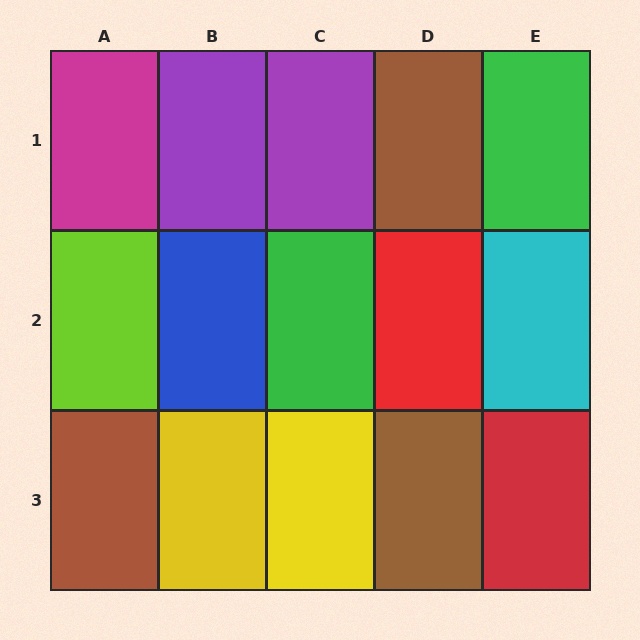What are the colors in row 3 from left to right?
Brown, yellow, yellow, brown, red.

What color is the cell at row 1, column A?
Magenta.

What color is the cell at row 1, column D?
Brown.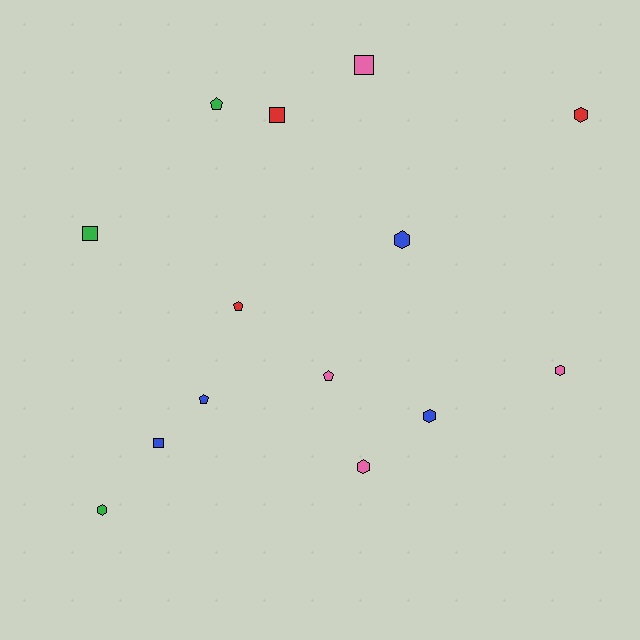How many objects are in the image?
There are 14 objects.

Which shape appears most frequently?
Hexagon, with 6 objects.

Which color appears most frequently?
Blue, with 4 objects.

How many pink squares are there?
There is 1 pink square.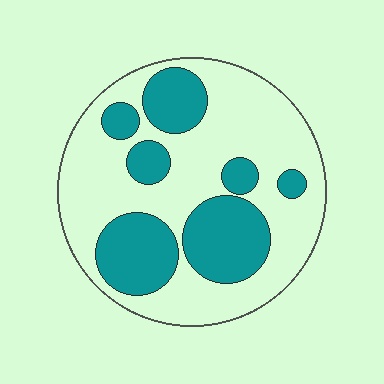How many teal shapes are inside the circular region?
7.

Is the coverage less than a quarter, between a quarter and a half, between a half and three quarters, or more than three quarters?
Between a quarter and a half.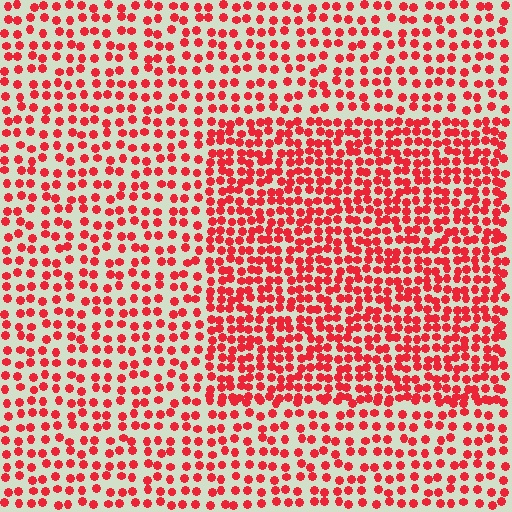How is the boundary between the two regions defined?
The boundary is defined by a change in element density (approximately 1.7x ratio). All elements are the same color, size, and shape.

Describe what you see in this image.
The image contains small red elements arranged at two different densities. A rectangle-shaped region is visible where the elements are more densely packed than the surrounding area.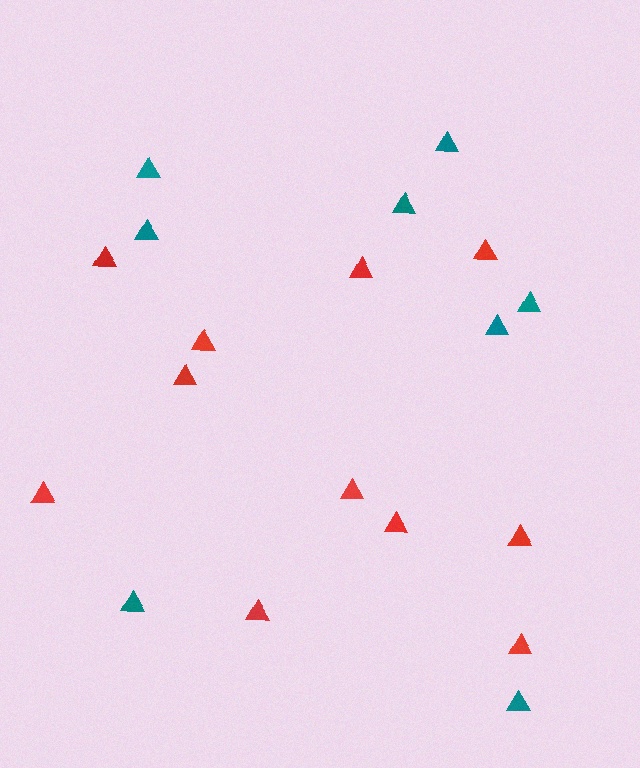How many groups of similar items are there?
There are 2 groups: one group of red triangles (11) and one group of teal triangles (8).